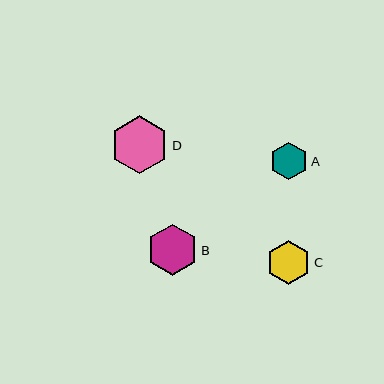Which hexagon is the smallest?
Hexagon A is the smallest with a size of approximately 38 pixels.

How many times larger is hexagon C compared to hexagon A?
Hexagon C is approximately 1.2 times the size of hexagon A.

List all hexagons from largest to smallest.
From largest to smallest: D, B, C, A.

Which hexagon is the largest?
Hexagon D is the largest with a size of approximately 58 pixels.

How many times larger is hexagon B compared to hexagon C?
Hexagon B is approximately 1.2 times the size of hexagon C.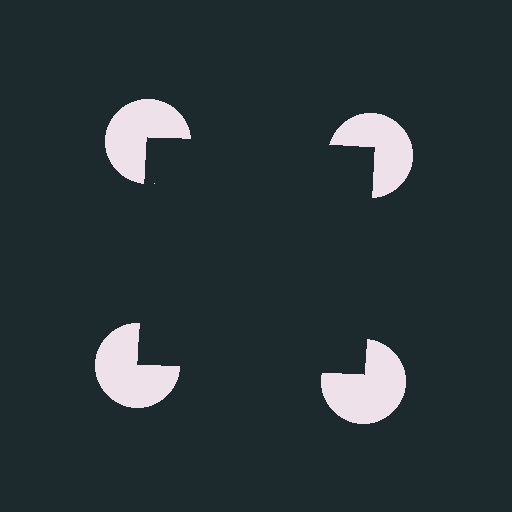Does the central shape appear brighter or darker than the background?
It typically appears slightly darker than the background, even though no actual brightness change is drawn.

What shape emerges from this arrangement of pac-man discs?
An illusory square — its edges are inferred from the aligned wedge cuts in the pac-man discs, not physically drawn.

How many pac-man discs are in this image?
There are 4 — one at each vertex of the illusory square.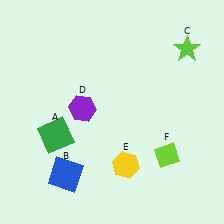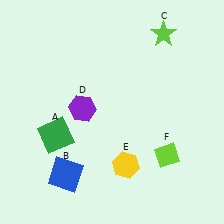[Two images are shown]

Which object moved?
The lime star (C) moved left.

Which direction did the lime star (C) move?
The lime star (C) moved left.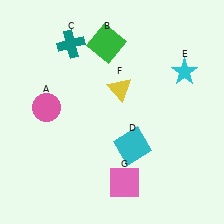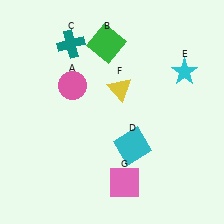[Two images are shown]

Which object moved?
The pink circle (A) moved right.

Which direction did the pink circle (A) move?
The pink circle (A) moved right.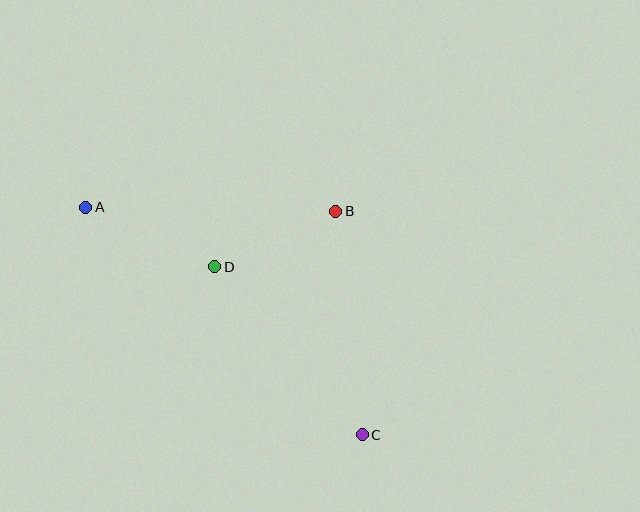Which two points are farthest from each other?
Points A and C are farthest from each other.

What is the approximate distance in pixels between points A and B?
The distance between A and B is approximately 250 pixels.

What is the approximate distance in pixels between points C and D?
The distance between C and D is approximately 224 pixels.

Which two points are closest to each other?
Points B and D are closest to each other.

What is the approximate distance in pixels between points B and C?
The distance between B and C is approximately 225 pixels.